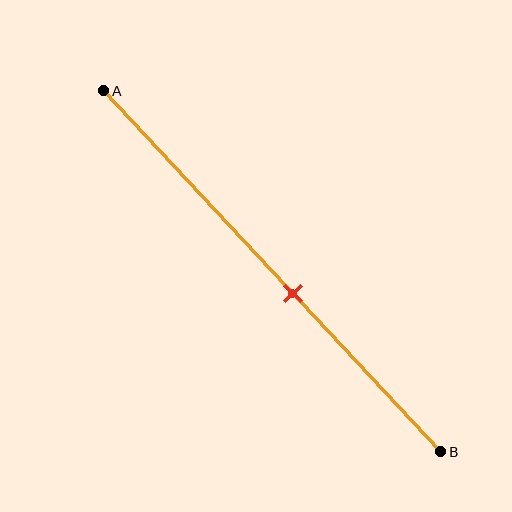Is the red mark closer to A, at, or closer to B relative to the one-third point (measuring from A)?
The red mark is closer to point B than the one-third point of segment AB.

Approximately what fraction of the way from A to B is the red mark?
The red mark is approximately 55% of the way from A to B.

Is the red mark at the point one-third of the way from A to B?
No, the mark is at about 55% from A, not at the 33% one-third point.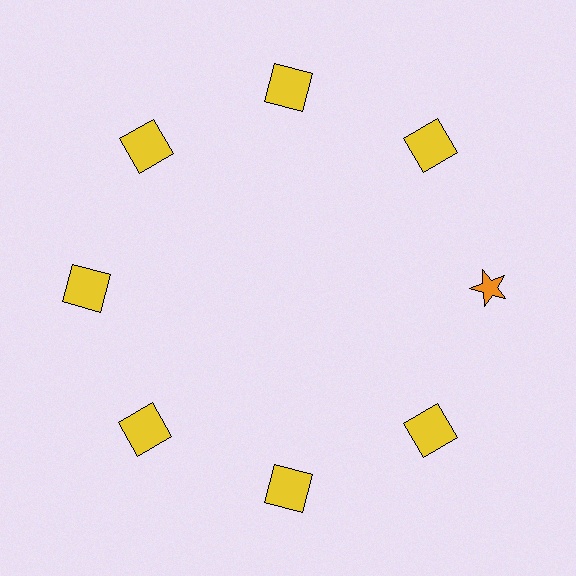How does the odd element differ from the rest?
It differs in both color (orange instead of yellow) and shape (star instead of square).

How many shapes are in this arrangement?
There are 8 shapes arranged in a ring pattern.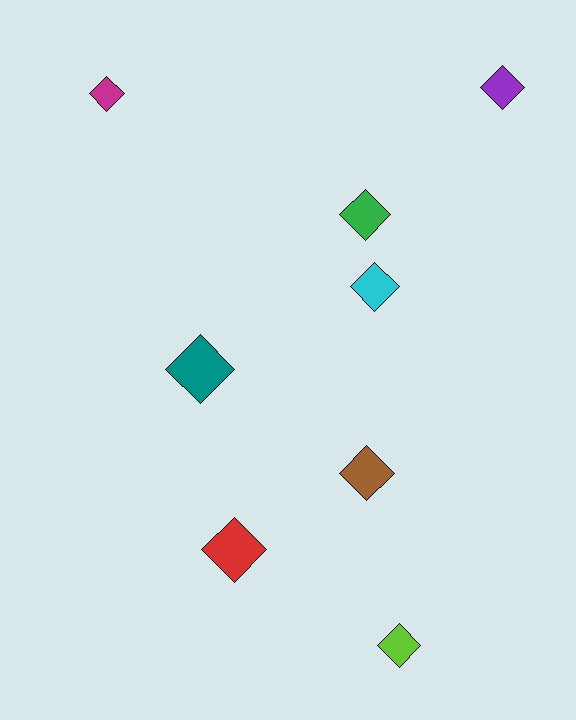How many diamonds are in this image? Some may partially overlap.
There are 8 diamonds.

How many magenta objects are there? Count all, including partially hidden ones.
There is 1 magenta object.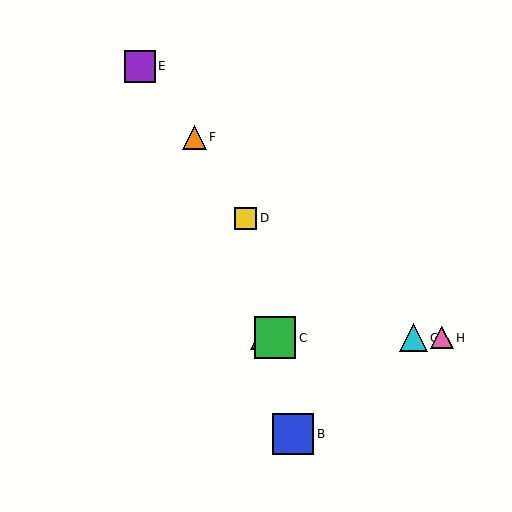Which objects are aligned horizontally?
Objects A, C, G, H are aligned horizontally.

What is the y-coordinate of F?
Object F is at y≈137.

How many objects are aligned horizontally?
4 objects (A, C, G, H) are aligned horizontally.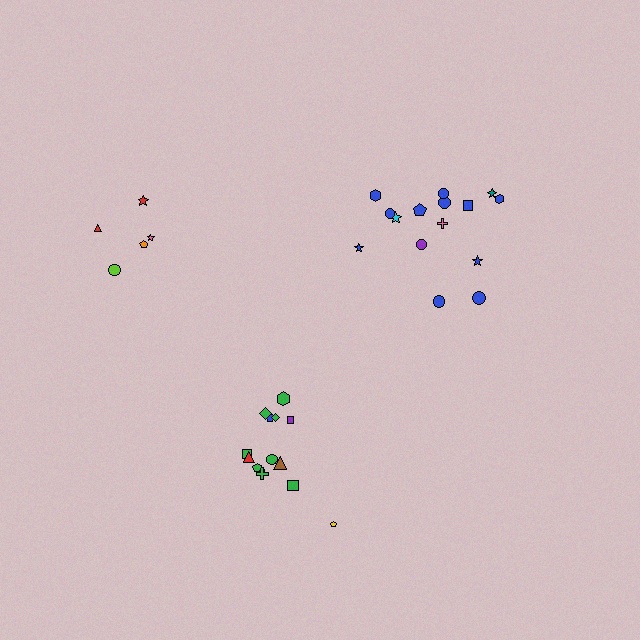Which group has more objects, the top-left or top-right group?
The top-right group.